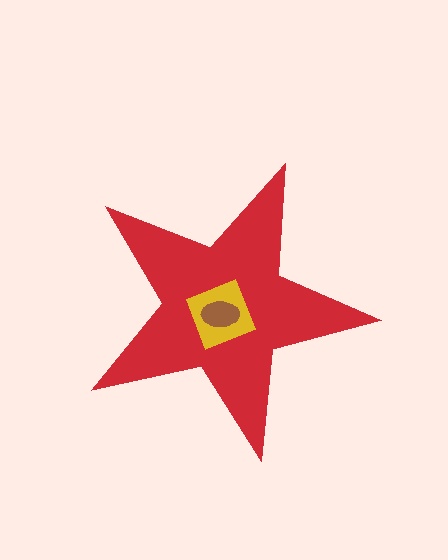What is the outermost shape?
The red star.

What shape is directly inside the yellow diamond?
The brown ellipse.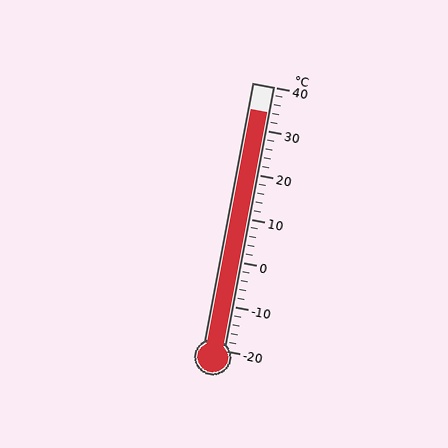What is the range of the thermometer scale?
The thermometer scale ranges from -20°C to 40°C.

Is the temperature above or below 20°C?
The temperature is above 20°C.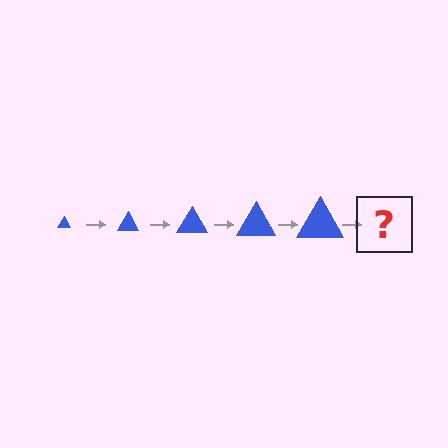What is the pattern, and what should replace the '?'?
The pattern is that the triangle gets progressively larger each step. The '?' should be a blue triangle, larger than the previous one.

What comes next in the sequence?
The next element should be a blue triangle, larger than the previous one.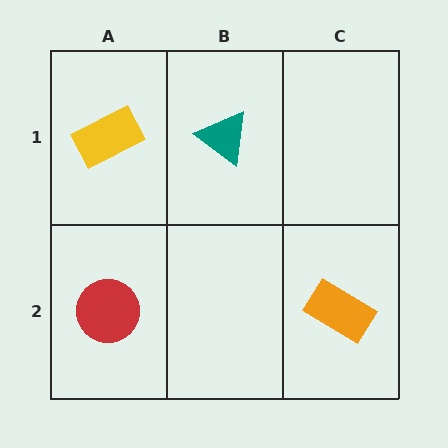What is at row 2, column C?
An orange rectangle.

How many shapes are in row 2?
2 shapes.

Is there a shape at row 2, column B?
No, that cell is empty.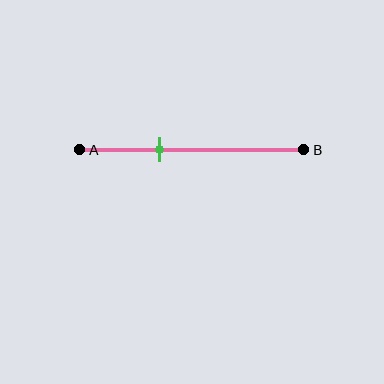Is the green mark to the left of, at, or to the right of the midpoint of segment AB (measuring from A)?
The green mark is to the left of the midpoint of segment AB.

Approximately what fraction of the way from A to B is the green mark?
The green mark is approximately 35% of the way from A to B.